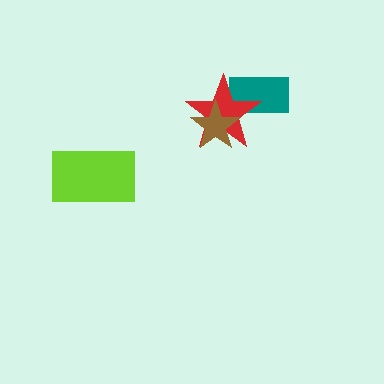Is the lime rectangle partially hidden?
No, no other shape covers it.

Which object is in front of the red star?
The brown star is in front of the red star.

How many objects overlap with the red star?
2 objects overlap with the red star.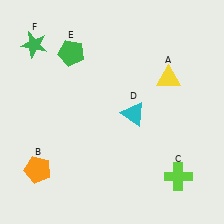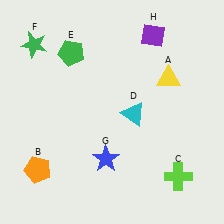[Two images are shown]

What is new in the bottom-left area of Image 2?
A blue star (G) was added in the bottom-left area of Image 2.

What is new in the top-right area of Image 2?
A purple diamond (H) was added in the top-right area of Image 2.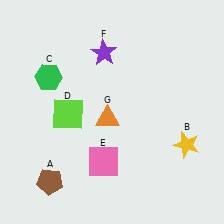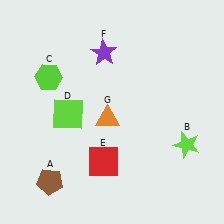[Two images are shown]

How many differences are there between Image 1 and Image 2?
There are 3 differences between the two images.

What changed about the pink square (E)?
In Image 1, E is pink. In Image 2, it changed to red.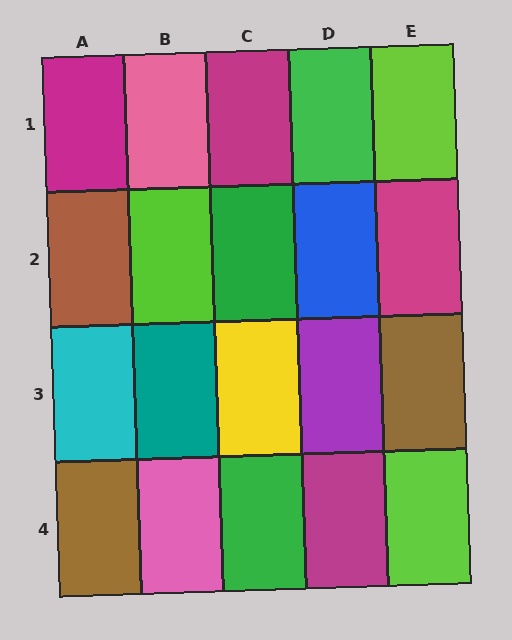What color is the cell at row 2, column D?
Blue.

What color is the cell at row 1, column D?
Green.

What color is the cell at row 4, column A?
Brown.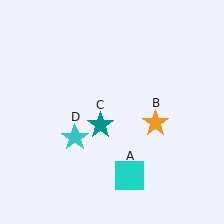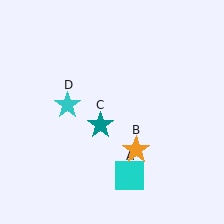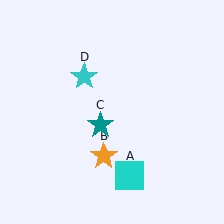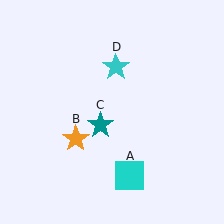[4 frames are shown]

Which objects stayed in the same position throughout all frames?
Cyan square (object A) and teal star (object C) remained stationary.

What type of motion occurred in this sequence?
The orange star (object B), cyan star (object D) rotated clockwise around the center of the scene.